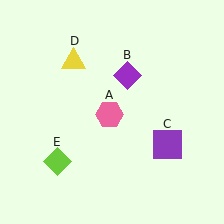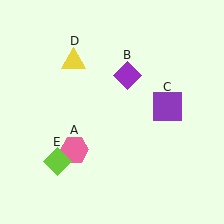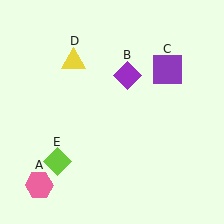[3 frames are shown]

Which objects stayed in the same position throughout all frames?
Purple diamond (object B) and yellow triangle (object D) and lime diamond (object E) remained stationary.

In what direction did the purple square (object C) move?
The purple square (object C) moved up.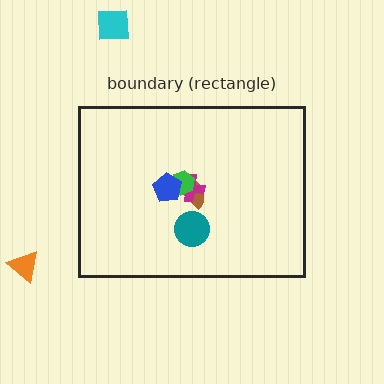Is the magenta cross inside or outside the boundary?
Inside.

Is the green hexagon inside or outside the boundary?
Inside.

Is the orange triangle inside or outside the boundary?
Outside.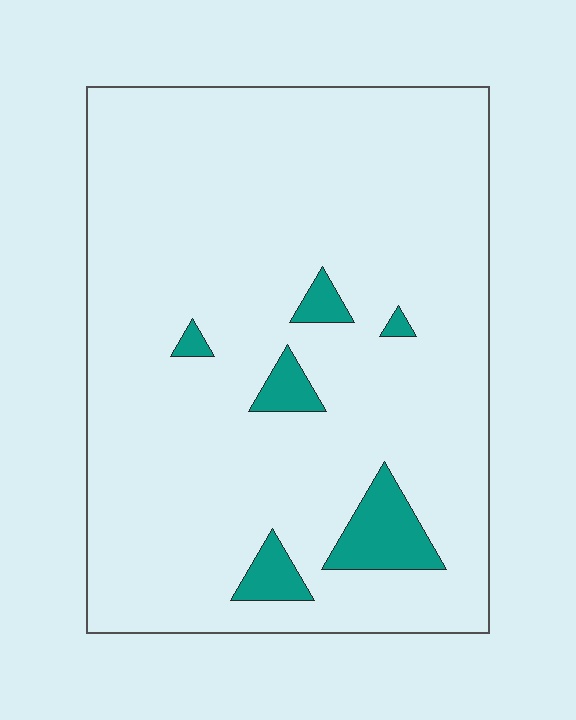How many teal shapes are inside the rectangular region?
6.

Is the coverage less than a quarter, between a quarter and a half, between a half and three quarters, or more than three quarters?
Less than a quarter.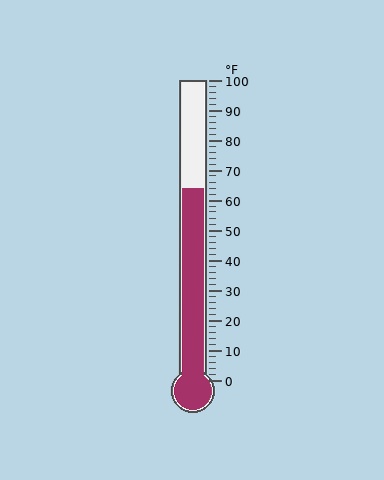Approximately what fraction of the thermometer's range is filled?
The thermometer is filled to approximately 65% of its range.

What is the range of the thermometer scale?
The thermometer scale ranges from 0°F to 100°F.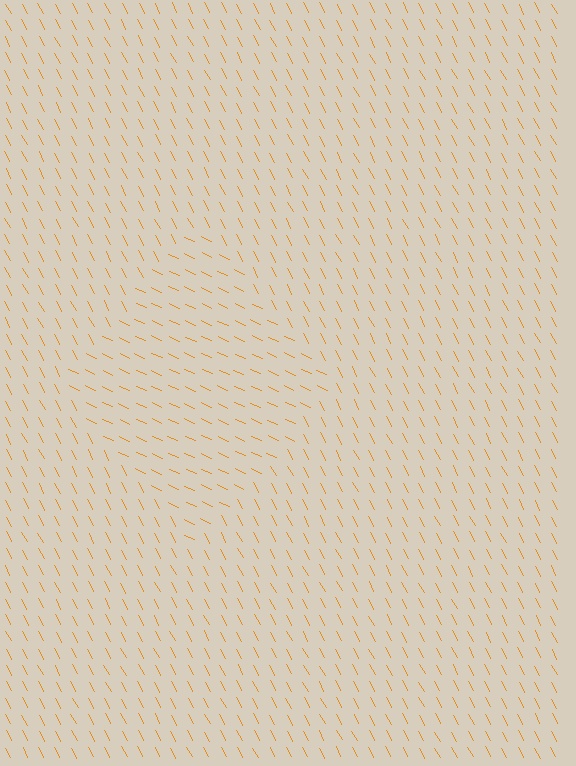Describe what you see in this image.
The image is filled with small orange line segments. A diamond region in the image has lines oriented differently from the surrounding lines, creating a visible texture boundary.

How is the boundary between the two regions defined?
The boundary is defined purely by a change in line orientation (approximately 38 degrees difference). All lines are the same color and thickness.